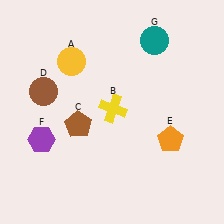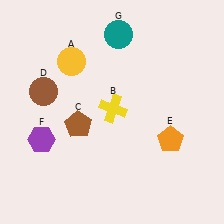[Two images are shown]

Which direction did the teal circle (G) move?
The teal circle (G) moved left.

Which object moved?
The teal circle (G) moved left.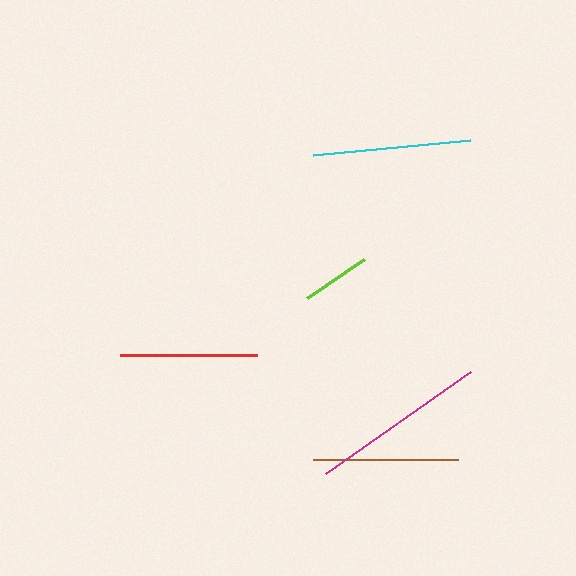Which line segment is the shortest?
The lime line is the shortest at approximately 69 pixels.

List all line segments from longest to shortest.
From longest to shortest: magenta, cyan, brown, red, lime.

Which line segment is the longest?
The magenta line is the longest at approximately 177 pixels.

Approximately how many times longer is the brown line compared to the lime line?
The brown line is approximately 2.1 times the length of the lime line.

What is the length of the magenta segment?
The magenta segment is approximately 177 pixels long.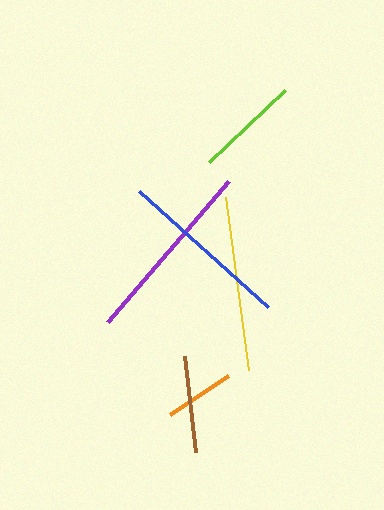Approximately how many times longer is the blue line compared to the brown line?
The blue line is approximately 1.8 times the length of the brown line.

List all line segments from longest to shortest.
From longest to shortest: purple, yellow, blue, lime, brown, orange.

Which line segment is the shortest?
The orange line is the shortest at approximately 70 pixels.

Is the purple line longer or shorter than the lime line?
The purple line is longer than the lime line.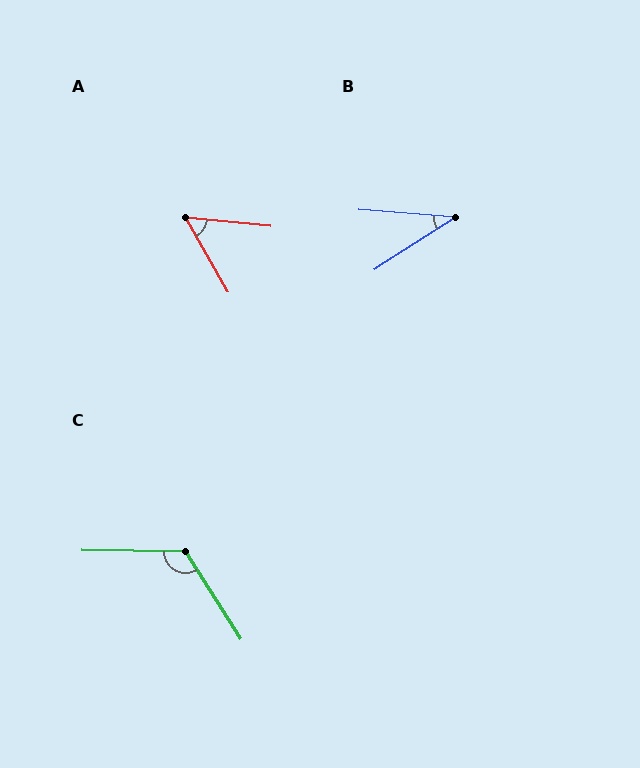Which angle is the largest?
C, at approximately 123 degrees.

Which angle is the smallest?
B, at approximately 37 degrees.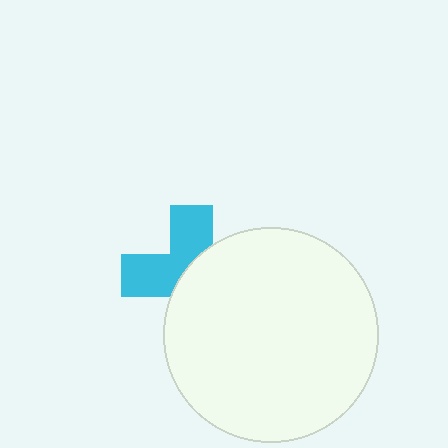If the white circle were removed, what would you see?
You would see the complete cyan cross.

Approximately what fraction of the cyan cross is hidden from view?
Roughly 54% of the cyan cross is hidden behind the white circle.